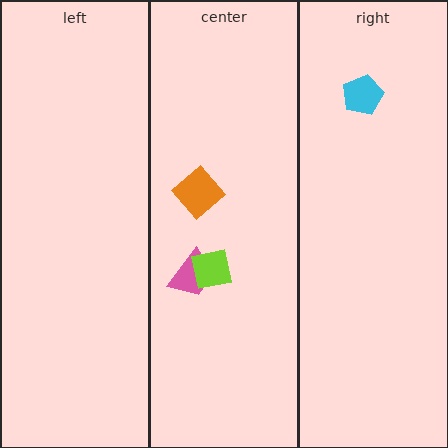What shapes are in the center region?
The orange diamond, the pink trapezoid, the lime square.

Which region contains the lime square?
The center region.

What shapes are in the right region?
The cyan pentagon.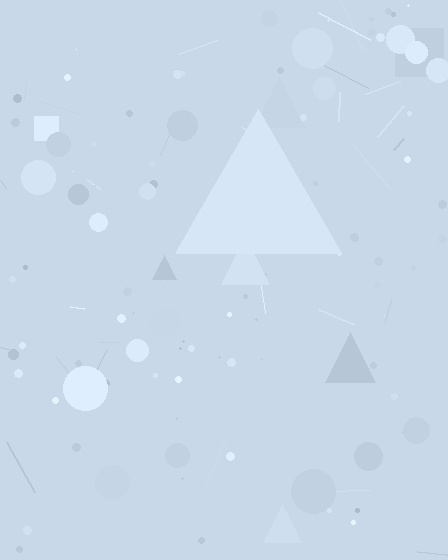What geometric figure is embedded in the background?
A triangle is embedded in the background.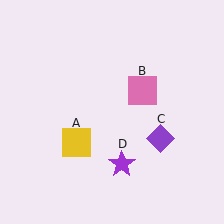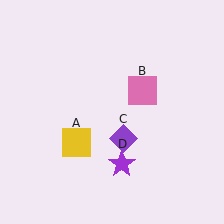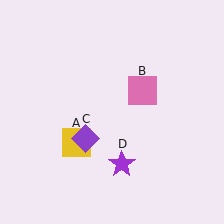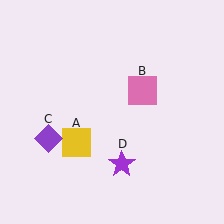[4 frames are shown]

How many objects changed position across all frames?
1 object changed position: purple diamond (object C).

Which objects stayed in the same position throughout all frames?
Yellow square (object A) and pink square (object B) and purple star (object D) remained stationary.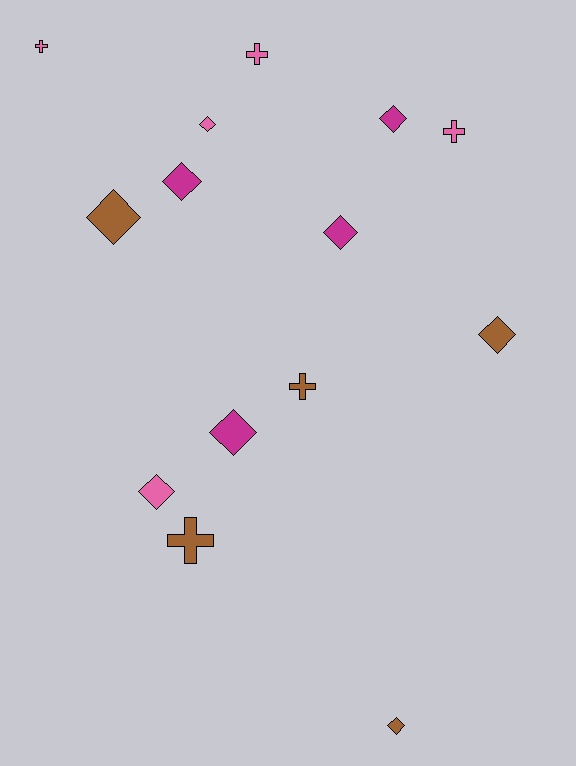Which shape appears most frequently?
Diamond, with 9 objects.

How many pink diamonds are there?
There are 2 pink diamonds.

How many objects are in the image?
There are 14 objects.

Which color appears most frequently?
Brown, with 5 objects.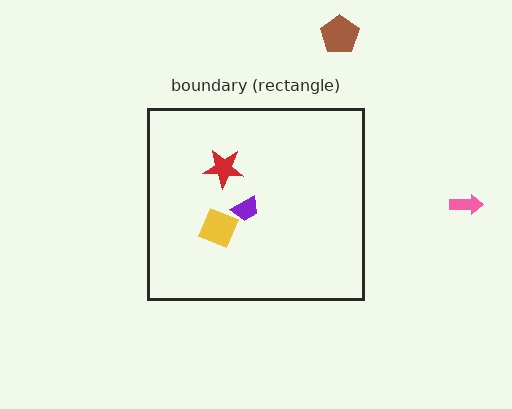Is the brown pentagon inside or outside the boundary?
Outside.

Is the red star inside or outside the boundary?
Inside.